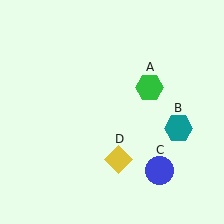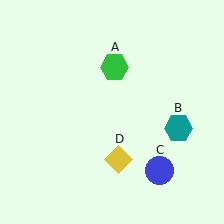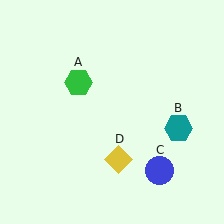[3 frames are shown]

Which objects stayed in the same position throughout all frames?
Teal hexagon (object B) and blue circle (object C) and yellow diamond (object D) remained stationary.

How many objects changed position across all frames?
1 object changed position: green hexagon (object A).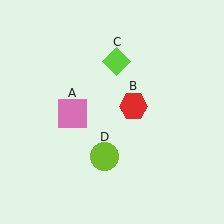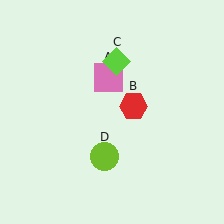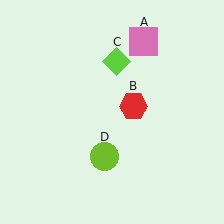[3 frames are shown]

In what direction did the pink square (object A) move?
The pink square (object A) moved up and to the right.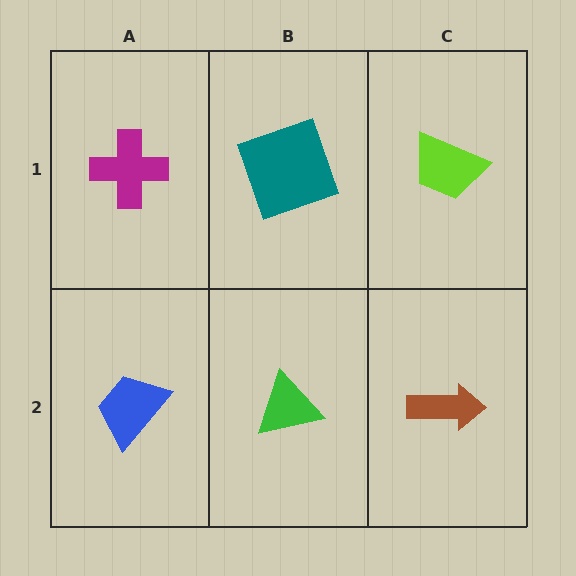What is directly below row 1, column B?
A green triangle.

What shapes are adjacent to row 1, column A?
A blue trapezoid (row 2, column A), a teal square (row 1, column B).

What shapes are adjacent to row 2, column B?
A teal square (row 1, column B), a blue trapezoid (row 2, column A), a brown arrow (row 2, column C).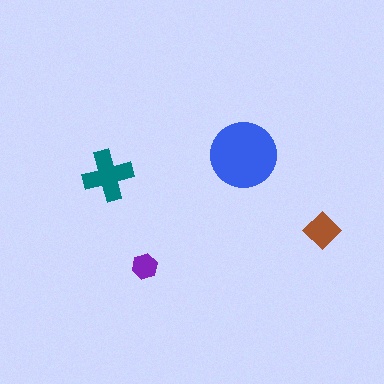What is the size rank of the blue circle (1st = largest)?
1st.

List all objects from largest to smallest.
The blue circle, the teal cross, the brown diamond, the purple hexagon.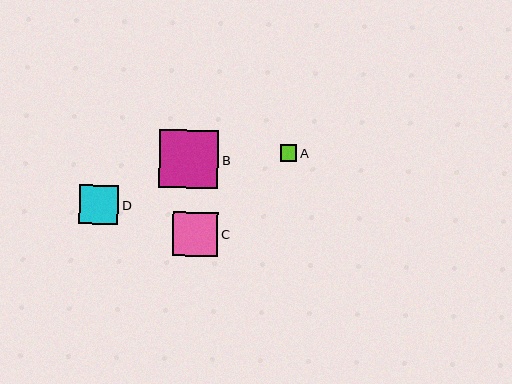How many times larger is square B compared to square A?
Square B is approximately 3.6 times the size of square A.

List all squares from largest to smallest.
From largest to smallest: B, C, D, A.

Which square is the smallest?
Square A is the smallest with a size of approximately 16 pixels.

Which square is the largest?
Square B is the largest with a size of approximately 59 pixels.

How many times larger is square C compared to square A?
Square C is approximately 2.7 times the size of square A.